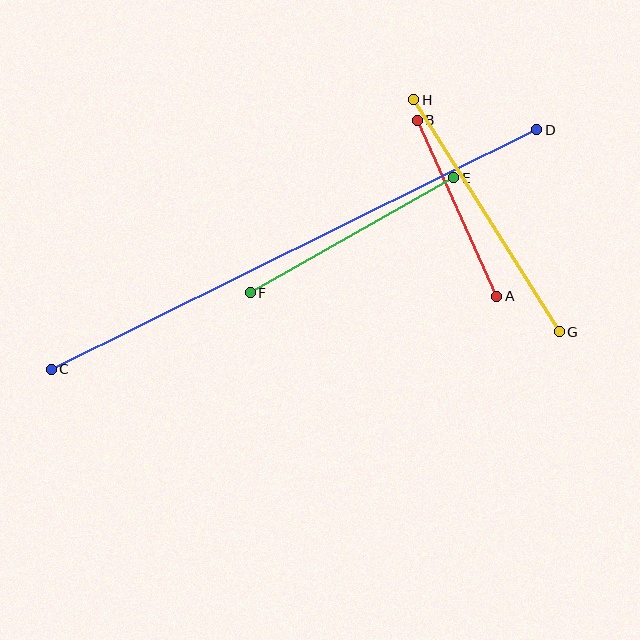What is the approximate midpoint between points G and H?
The midpoint is at approximately (487, 216) pixels.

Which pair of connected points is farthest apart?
Points C and D are farthest apart.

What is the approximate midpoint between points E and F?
The midpoint is at approximately (352, 235) pixels.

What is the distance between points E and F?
The distance is approximately 234 pixels.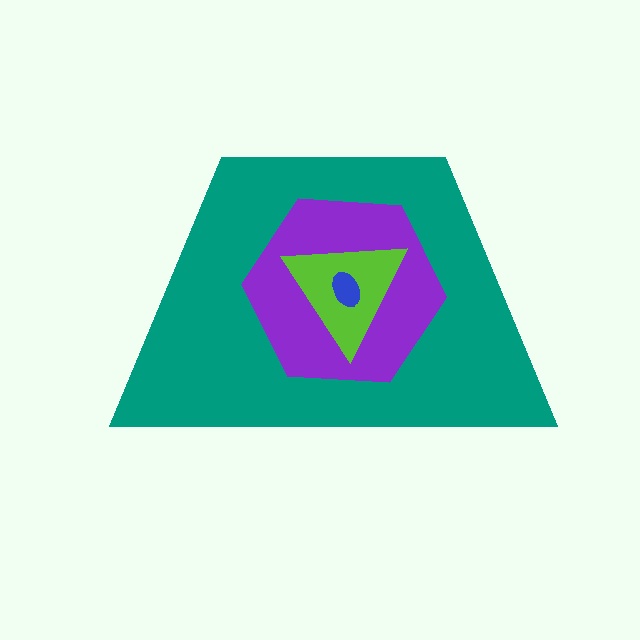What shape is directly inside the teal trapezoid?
The purple hexagon.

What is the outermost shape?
The teal trapezoid.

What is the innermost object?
The blue ellipse.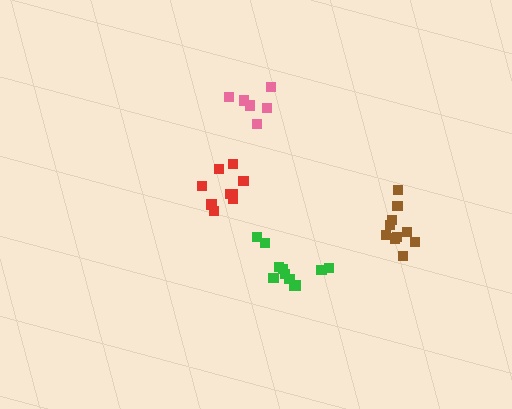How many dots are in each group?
Group 1: 11 dots, Group 2: 10 dots, Group 3: 9 dots, Group 4: 6 dots (36 total).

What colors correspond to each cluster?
The clusters are colored: green, brown, red, pink.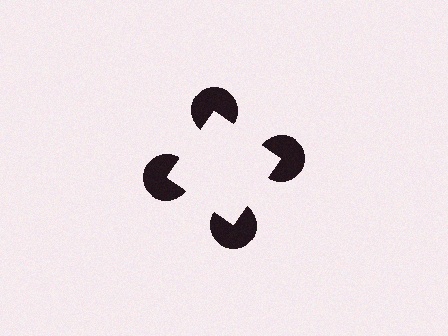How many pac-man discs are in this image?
There are 4 — one at each vertex of the illusory square.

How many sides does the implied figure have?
4 sides.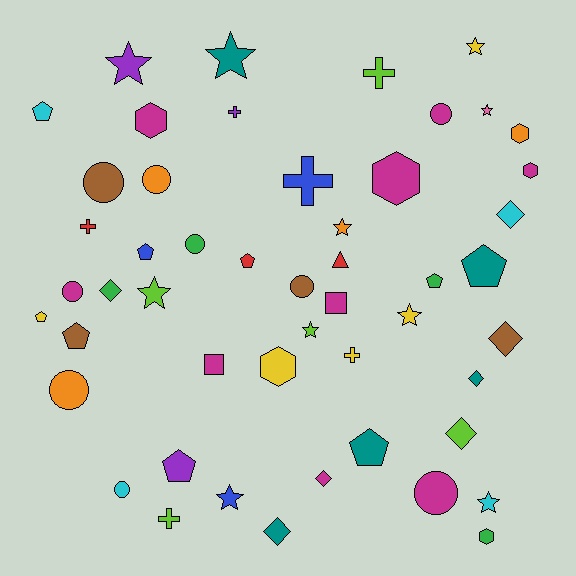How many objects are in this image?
There are 50 objects.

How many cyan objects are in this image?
There are 4 cyan objects.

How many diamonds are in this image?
There are 7 diamonds.